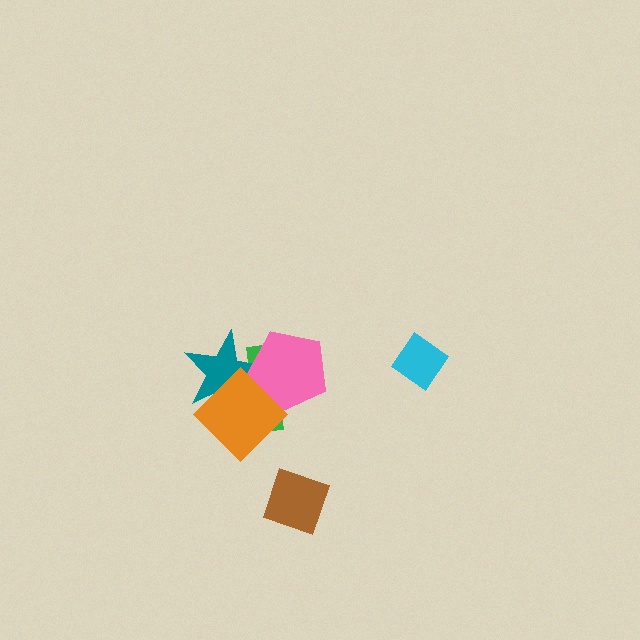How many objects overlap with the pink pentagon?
3 objects overlap with the pink pentagon.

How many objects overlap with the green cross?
3 objects overlap with the green cross.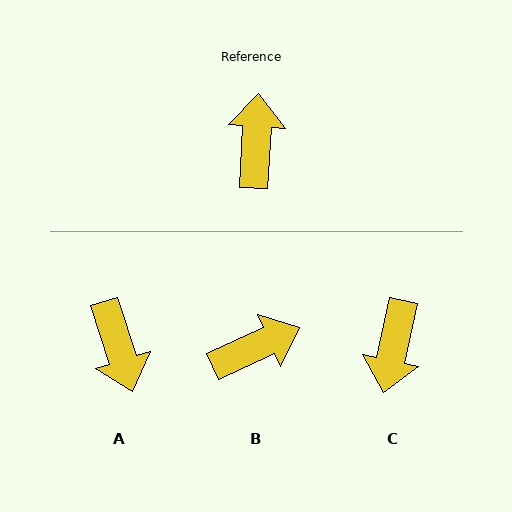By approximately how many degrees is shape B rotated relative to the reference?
Approximately 63 degrees clockwise.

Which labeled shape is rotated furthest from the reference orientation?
C, about 171 degrees away.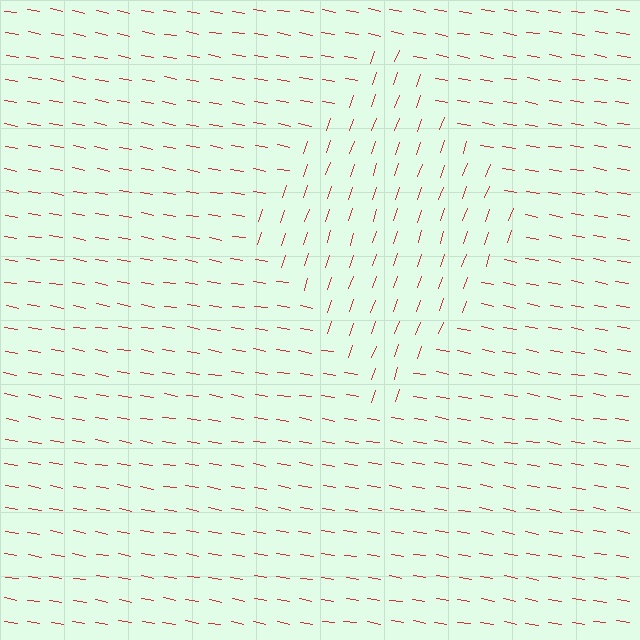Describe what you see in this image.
The image is filled with small red line segments. A diamond region in the image has lines oriented differently from the surrounding lines, creating a visible texture boundary.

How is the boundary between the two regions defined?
The boundary is defined purely by a change in line orientation (approximately 81 degrees difference). All lines are the same color and thickness.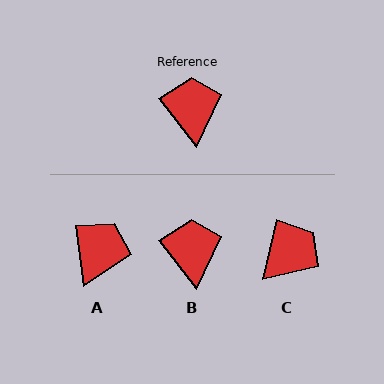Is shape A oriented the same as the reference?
No, it is off by about 31 degrees.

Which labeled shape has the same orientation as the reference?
B.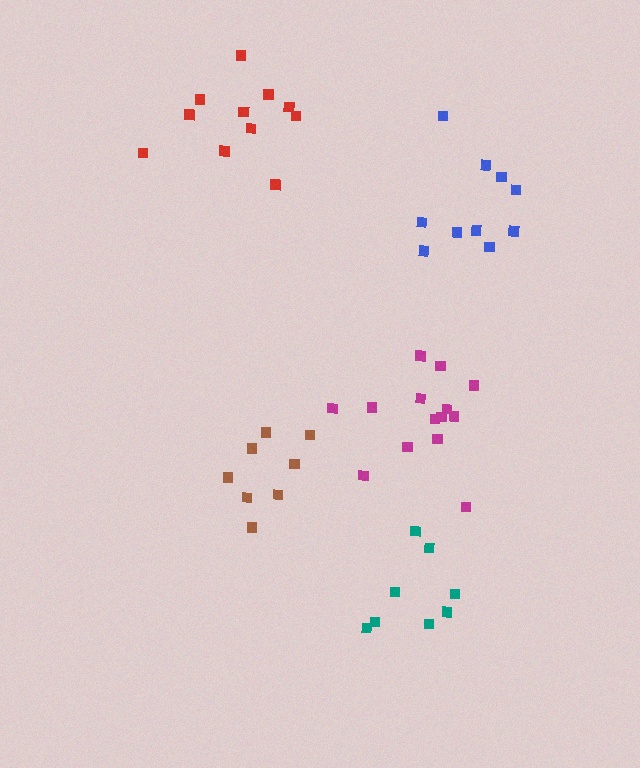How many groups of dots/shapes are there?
There are 5 groups.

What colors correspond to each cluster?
The clusters are colored: magenta, brown, teal, red, blue.